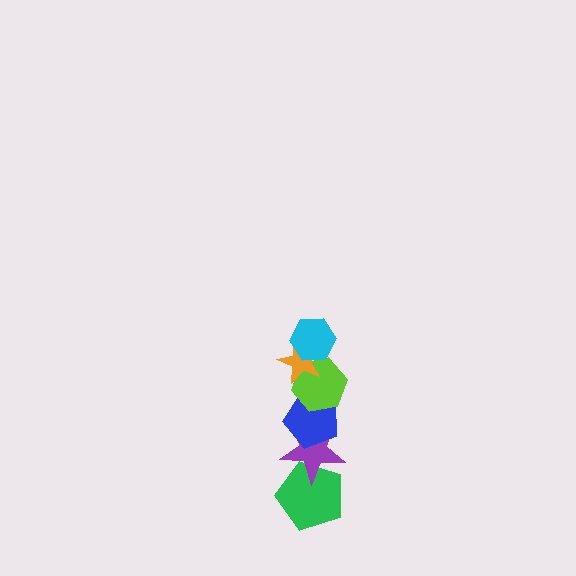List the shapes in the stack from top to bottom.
From top to bottom: the cyan hexagon, the orange star, the lime hexagon, the blue pentagon, the purple star, the green pentagon.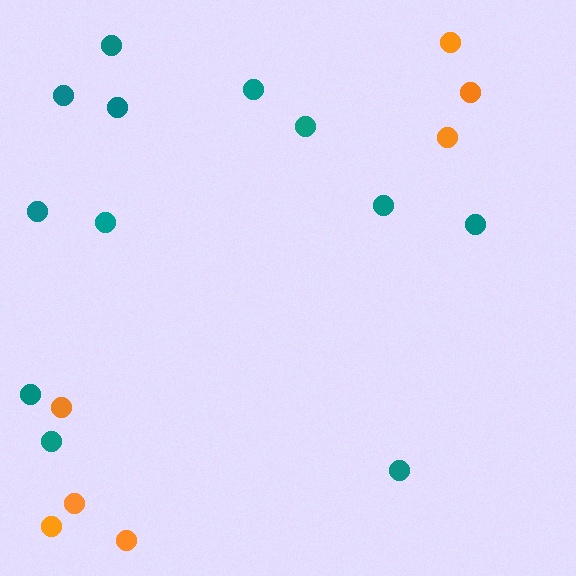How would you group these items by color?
There are 2 groups: one group of teal circles (12) and one group of orange circles (7).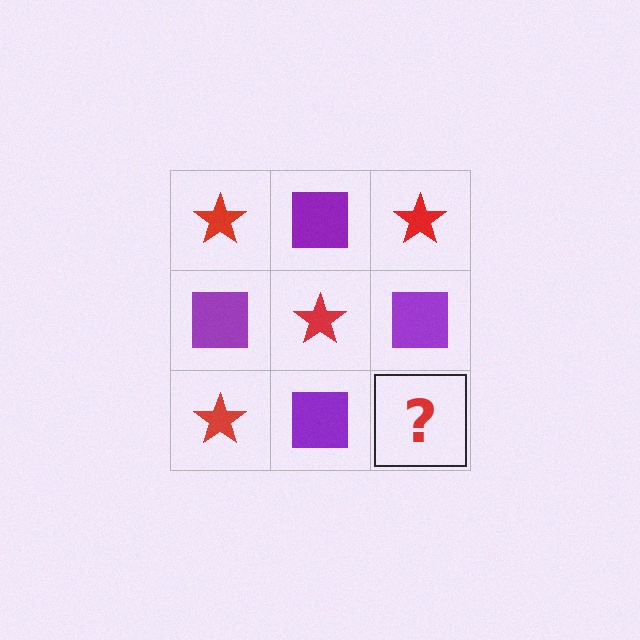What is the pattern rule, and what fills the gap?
The rule is that it alternates red star and purple square in a checkerboard pattern. The gap should be filled with a red star.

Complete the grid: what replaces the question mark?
The question mark should be replaced with a red star.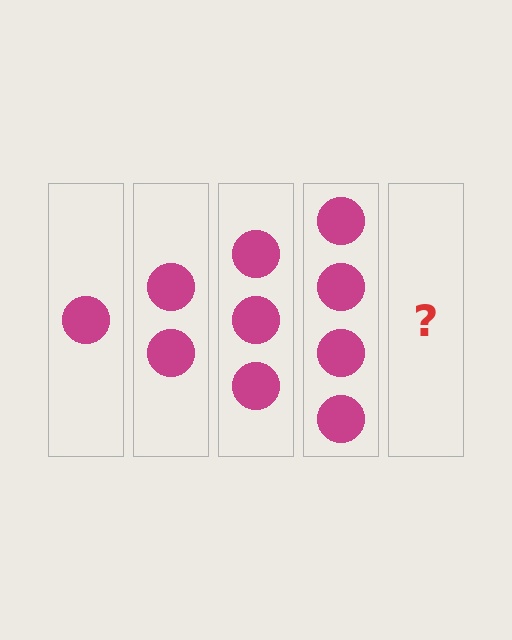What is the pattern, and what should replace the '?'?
The pattern is that each step adds one more circle. The '?' should be 5 circles.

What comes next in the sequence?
The next element should be 5 circles.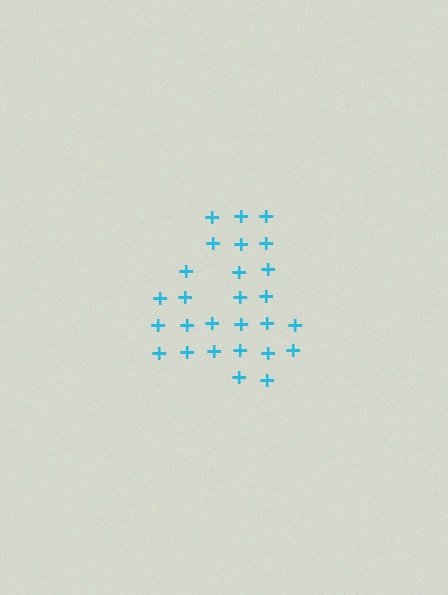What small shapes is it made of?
It is made of small plus signs.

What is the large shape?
The large shape is the digit 4.